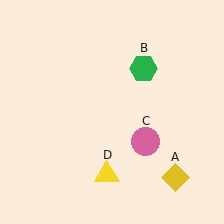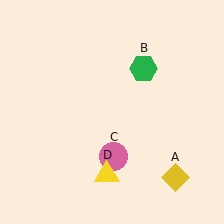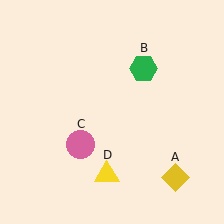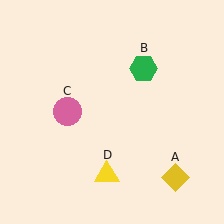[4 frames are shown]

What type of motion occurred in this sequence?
The pink circle (object C) rotated clockwise around the center of the scene.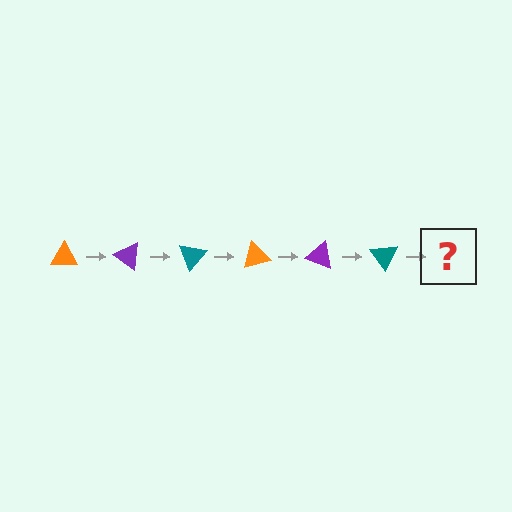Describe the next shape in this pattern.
It should be an orange triangle, rotated 210 degrees from the start.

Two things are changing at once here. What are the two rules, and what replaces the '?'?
The two rules are that it rotates 35 degrees each step and the color cycles through orange, purple, and teal. The '?' should be an orange triangle, rotated 210 degrees from the start.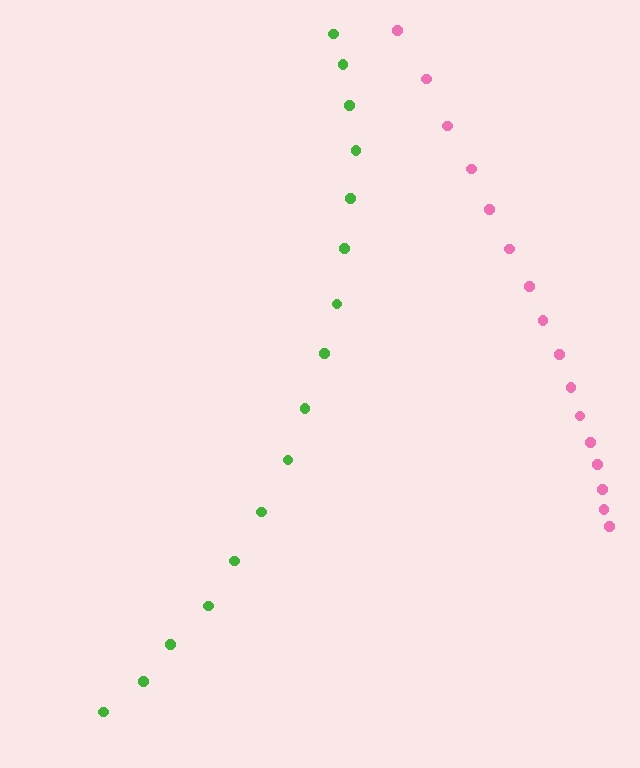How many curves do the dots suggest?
There are 2 distinct paths.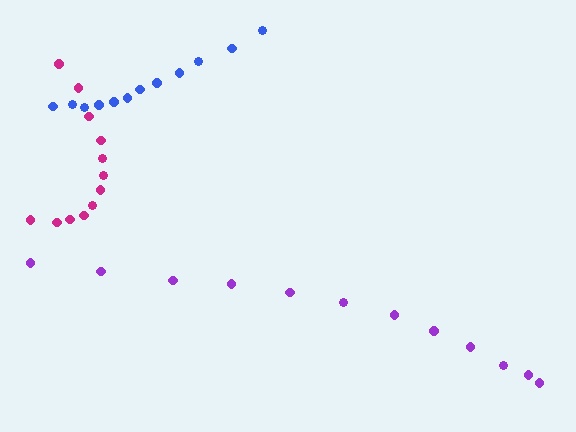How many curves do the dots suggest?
There are 3 distinct paths.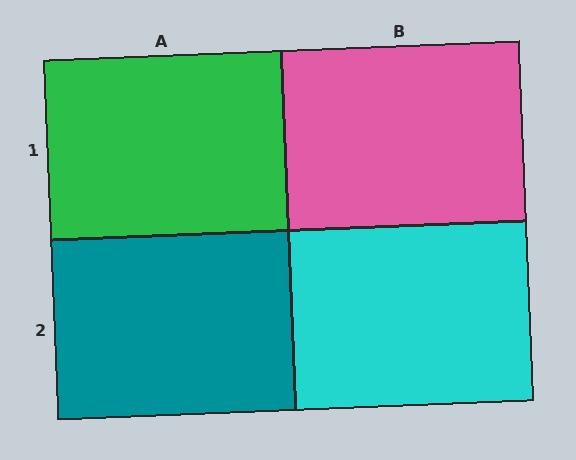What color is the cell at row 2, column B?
Cyan.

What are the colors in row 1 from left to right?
Green, pink.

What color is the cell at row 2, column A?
Teal.